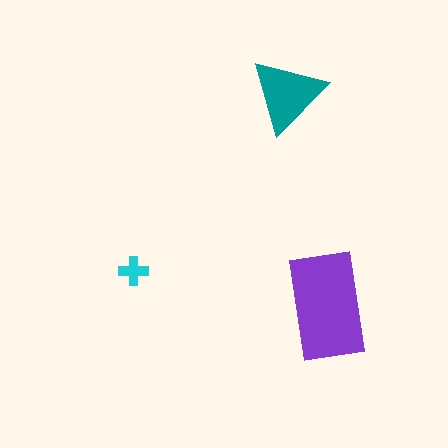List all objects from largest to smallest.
The purple rectangle, the teal triangle, the cyan cross.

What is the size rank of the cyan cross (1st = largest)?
3rd.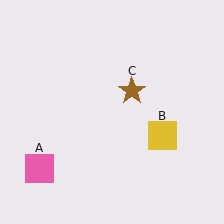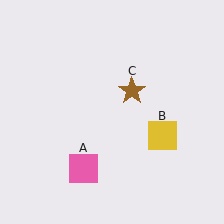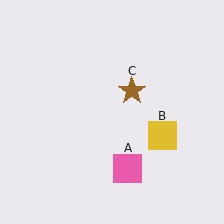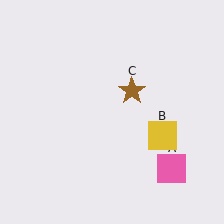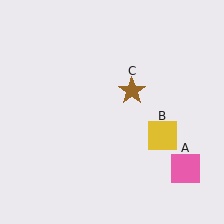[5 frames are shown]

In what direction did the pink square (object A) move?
The pink square (object A) moved right.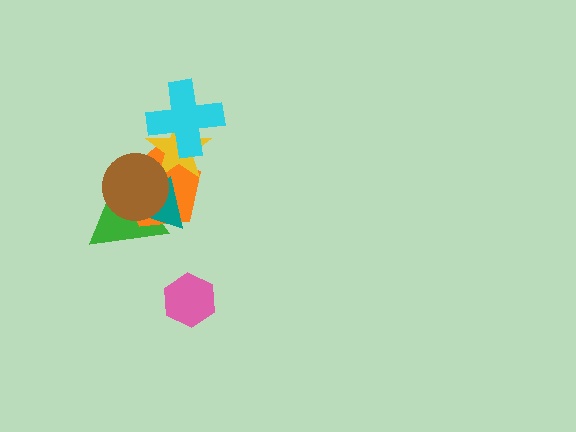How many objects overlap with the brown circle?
4 objects overlap with the brown circle.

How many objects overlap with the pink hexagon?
0 objects overlap with the pink hexagon.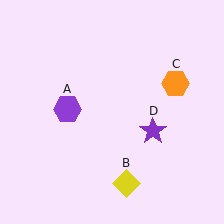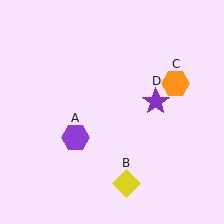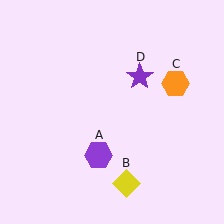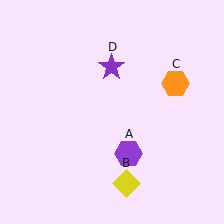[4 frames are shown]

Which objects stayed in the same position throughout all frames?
Yellow diamond (object B) and orange hexagon (object C) remained stationary.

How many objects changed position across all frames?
2 objects changed position: purple hexagon (object A), purple star (object D).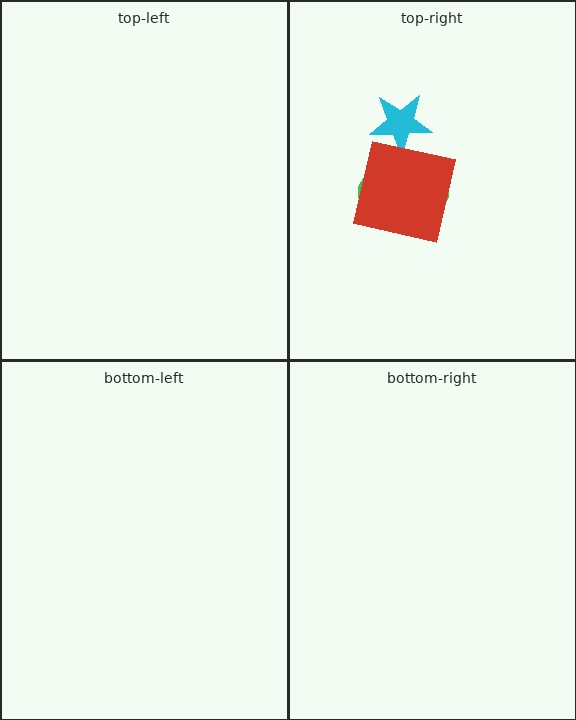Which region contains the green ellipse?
The top-right region.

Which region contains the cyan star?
The top-right region.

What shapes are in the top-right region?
The green ellipse, the cyan star, the red square.